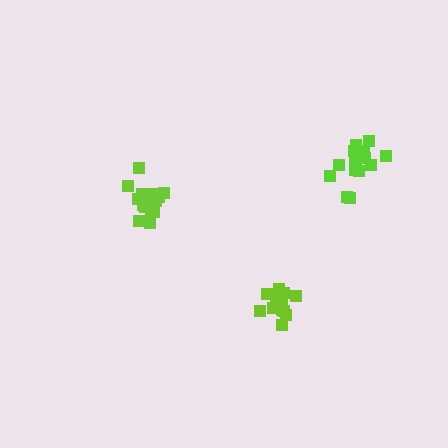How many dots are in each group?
Group 1: 17 dots, Group 2: 16 dots, Group 3: 14 dots (47 total).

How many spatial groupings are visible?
There are 3 spatial groupings.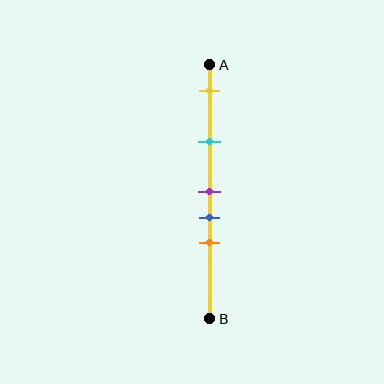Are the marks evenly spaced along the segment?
No, the marks are not evenly spaced.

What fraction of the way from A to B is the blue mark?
The blue mark is approximately 60% (0.6) of the way from A to B.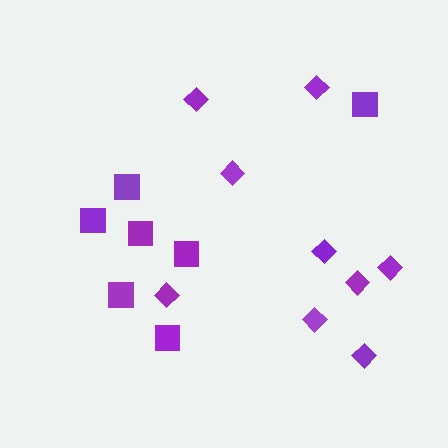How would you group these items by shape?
There are 2 groups: one group of diamonds (9) and one group of squares (7).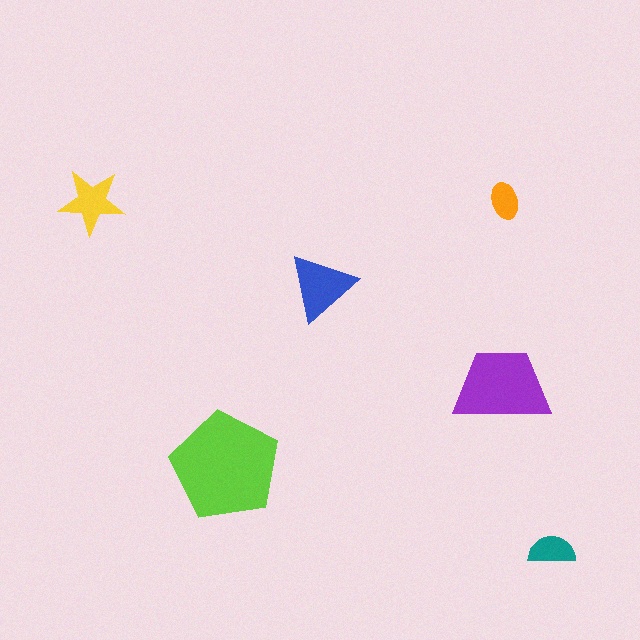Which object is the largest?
The lime pentagon.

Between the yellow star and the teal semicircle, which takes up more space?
The yellow star.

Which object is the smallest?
The orange ellipse.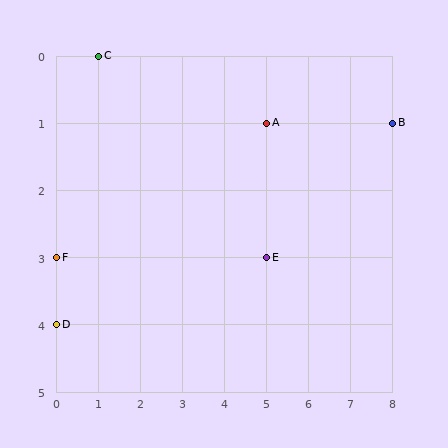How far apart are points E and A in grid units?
Points E and A are 2 rows apart.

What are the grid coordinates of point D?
Point D is at grid coordinates (0, 4).